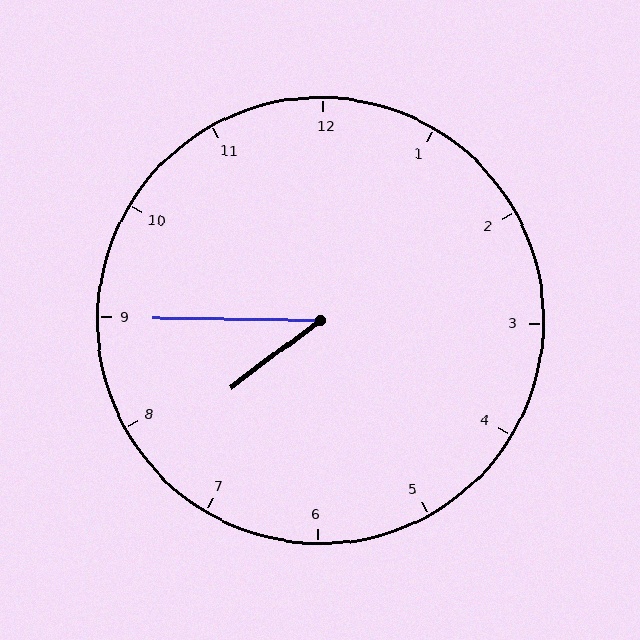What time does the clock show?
7:45.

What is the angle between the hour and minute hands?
Approximately 38 degrees.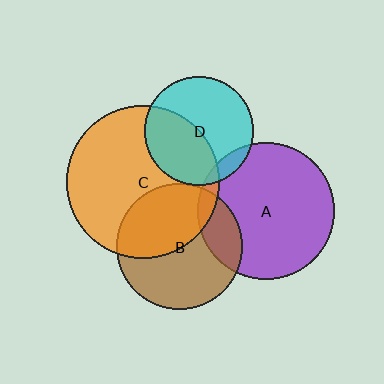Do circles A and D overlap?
Yes.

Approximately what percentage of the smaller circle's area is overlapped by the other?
Approximately 10%.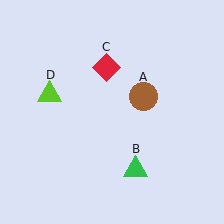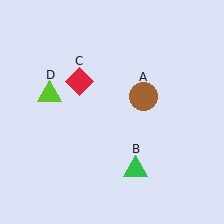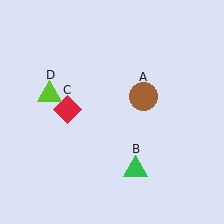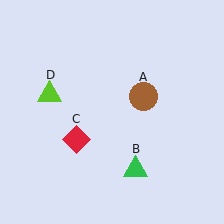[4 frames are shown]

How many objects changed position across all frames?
1 object changed position: red diamond (object C).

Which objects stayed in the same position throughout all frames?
Brown circle (object A) and green triangle (object B) and lime triangle (object D) remained stationary.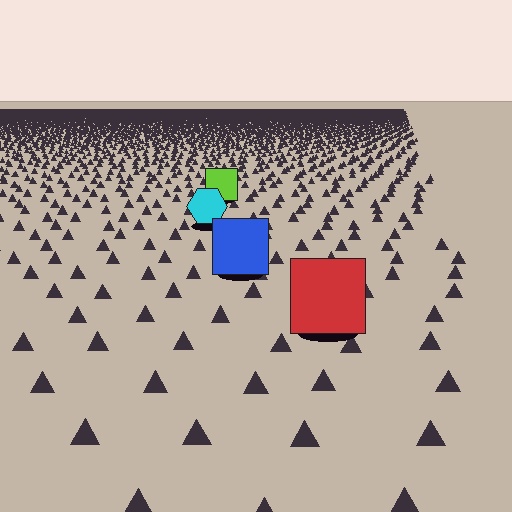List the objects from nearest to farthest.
From nearest to farthest: the red square, the blue square, the cyan hexagon, the lime square.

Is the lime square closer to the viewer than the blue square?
No. The blue square is closer — you can tell from the texture gradient: the ground texture is coarser near it.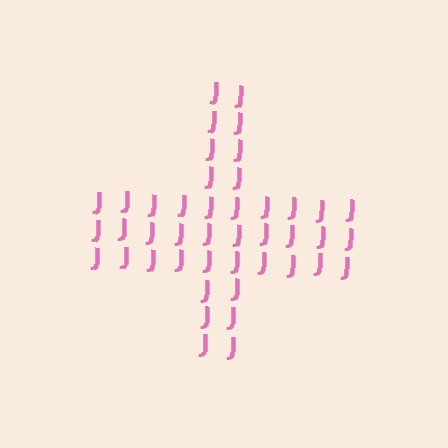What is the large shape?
The large shape is a cross.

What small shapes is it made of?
It is made of small letter J's.